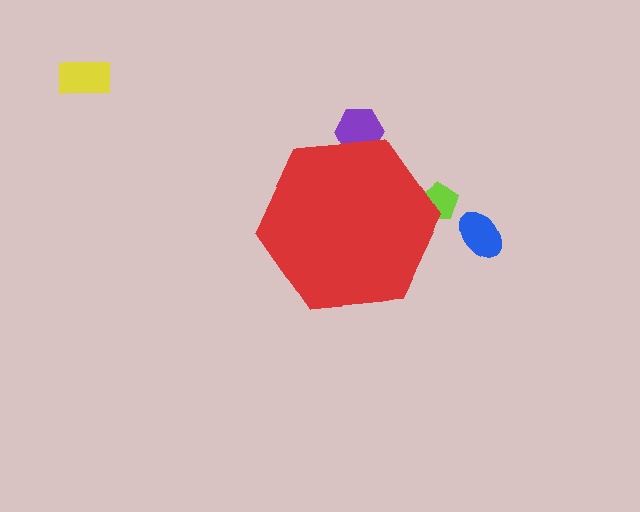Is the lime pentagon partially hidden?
Yes, the lime pentagon is partially hidden behind the red hexagon.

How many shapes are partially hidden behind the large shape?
2 shapes are partially hidden.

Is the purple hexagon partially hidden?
Yes, the purple hexagon is partially hidden behind the red hexagon.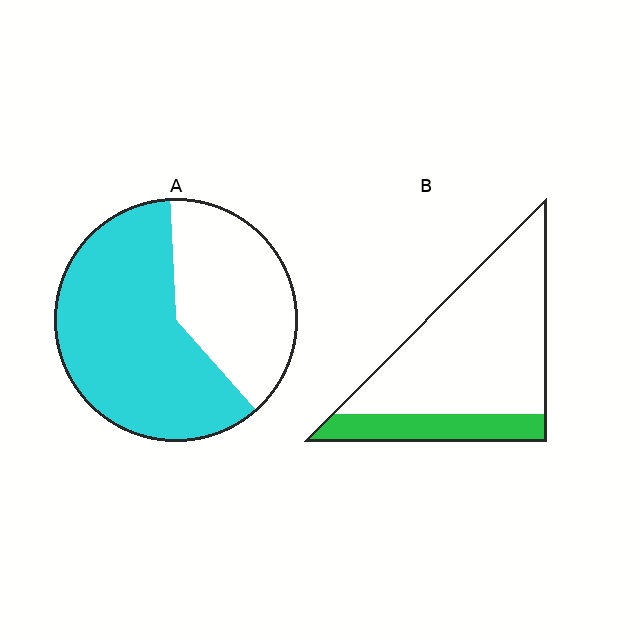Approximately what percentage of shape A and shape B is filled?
A is approximately 60% and B is approximately 20%.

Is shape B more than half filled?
No.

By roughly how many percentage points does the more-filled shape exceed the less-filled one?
By roughly 40 percentage points (A over B).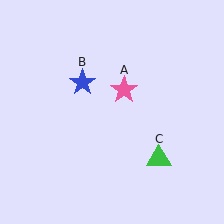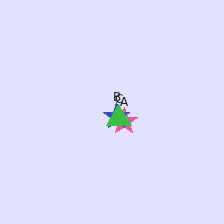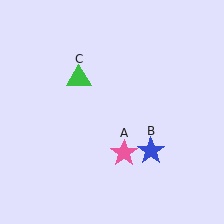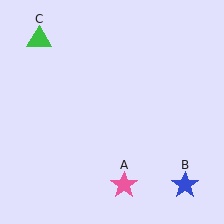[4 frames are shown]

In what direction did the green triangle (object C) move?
The green triangle (object C) moved up and to the left.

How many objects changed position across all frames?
3 objects changed position: pink star (object A), blue star (object B), green triangle (object C).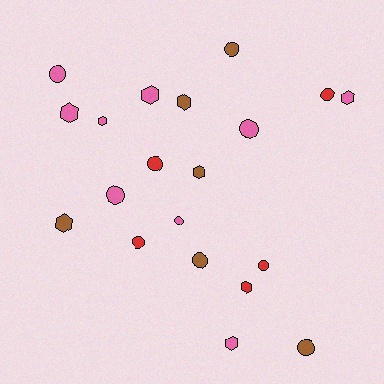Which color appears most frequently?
Pink, with 9 objects.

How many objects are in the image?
There are 20 objects.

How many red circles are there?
There are 4 red circles.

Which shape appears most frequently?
Circle, with 11 objects.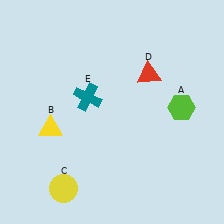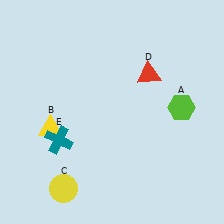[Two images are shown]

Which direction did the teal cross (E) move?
The teal cross (E) moved down.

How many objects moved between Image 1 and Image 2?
1 object moved between the two images.